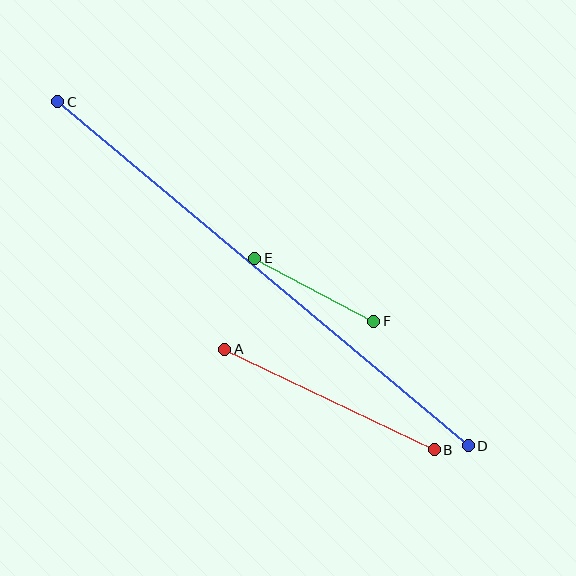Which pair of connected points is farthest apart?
Points C and D are farthest apart.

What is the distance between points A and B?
The distance is approximately 232 pixels.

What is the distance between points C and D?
The distance is approximately 535 pixels.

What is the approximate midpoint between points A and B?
The midpoint is at approximately (330, 400) pixels.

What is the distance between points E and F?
The distance is approximately 135 pixels.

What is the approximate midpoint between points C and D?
The midpoint is at approximately (263, 274) pixels.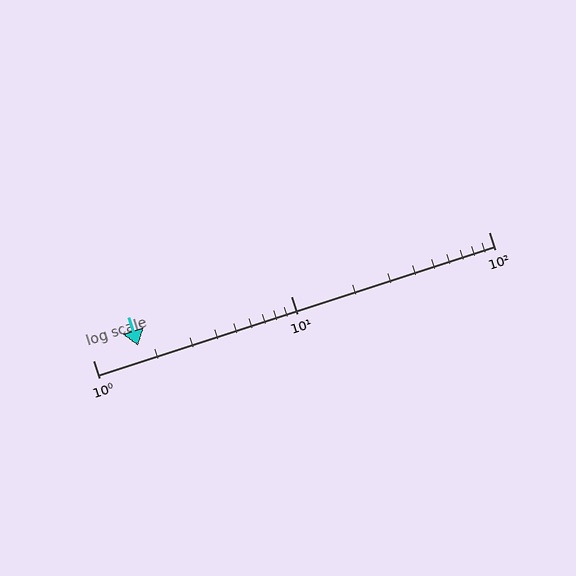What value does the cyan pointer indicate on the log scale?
The pointer indicates approximately 1.7.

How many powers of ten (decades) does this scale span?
The scale spans 2 decades, from 1 to 100.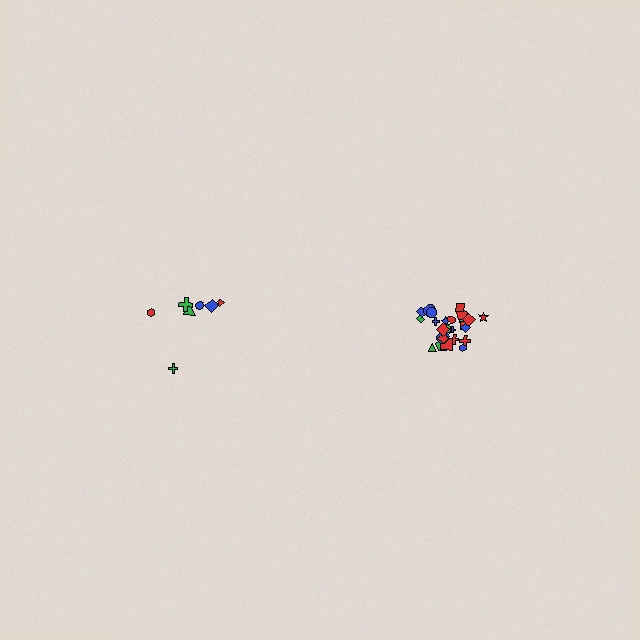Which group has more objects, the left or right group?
The right group.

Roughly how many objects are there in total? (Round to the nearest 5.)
Roughly 30 objects in total.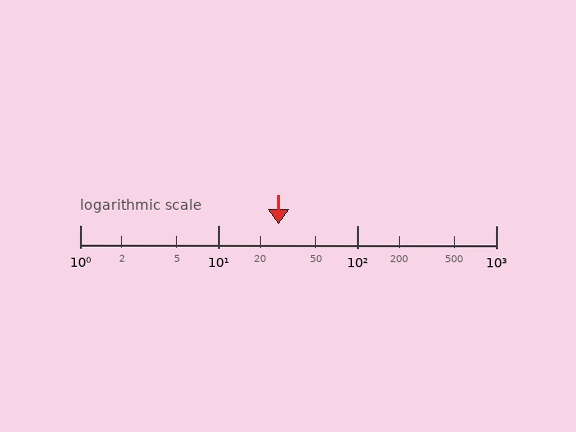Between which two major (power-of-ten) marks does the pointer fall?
The pointer is between 10 and 100.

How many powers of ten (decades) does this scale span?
The scale spans 3 decades, from 1 to 1000.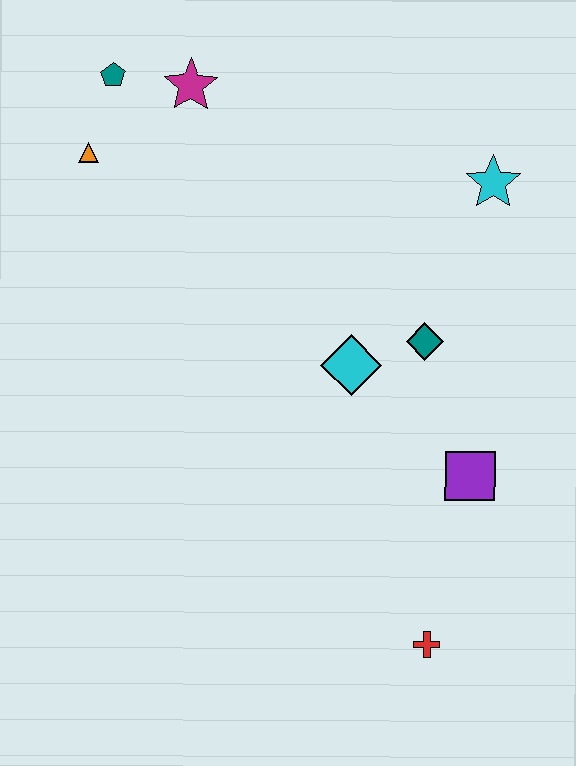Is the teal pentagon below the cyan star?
No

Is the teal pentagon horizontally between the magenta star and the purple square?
No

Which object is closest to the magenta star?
The teal pentagon is closest to the magenta star.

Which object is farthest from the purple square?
The teal pentagon is farthest from the purple square.